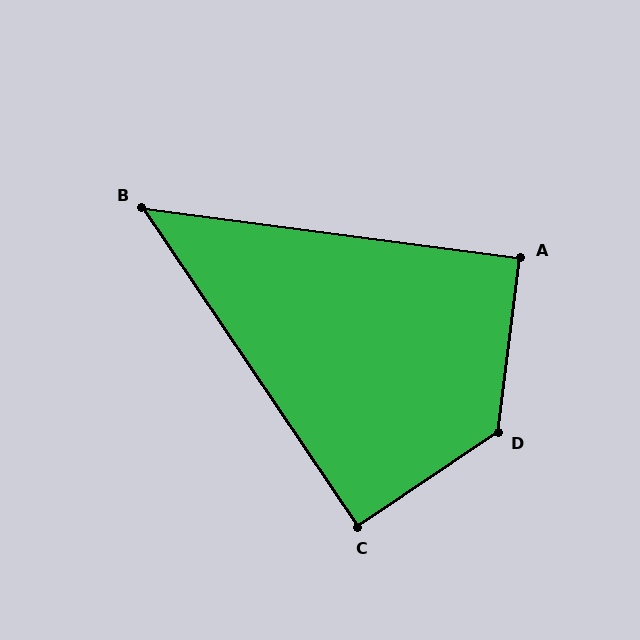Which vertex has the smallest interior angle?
B, at approximately 48 degrees.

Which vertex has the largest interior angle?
D, at approximately 132 degrees.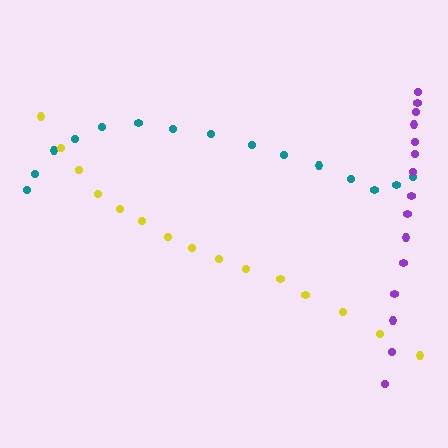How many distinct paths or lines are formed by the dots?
There are 3 distinct paths.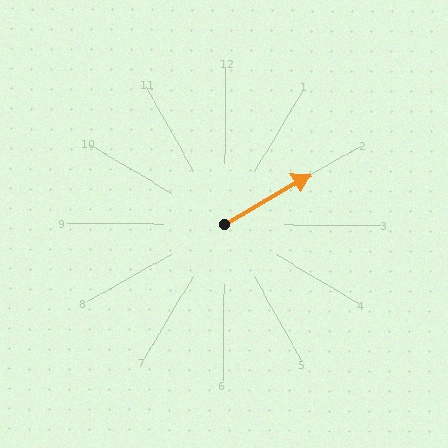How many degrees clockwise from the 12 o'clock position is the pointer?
Approximately 60 degrees.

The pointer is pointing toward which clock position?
Roughly 2 o'clock.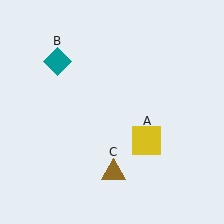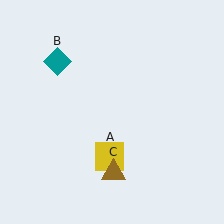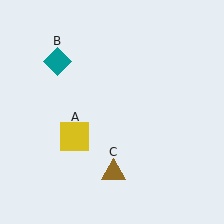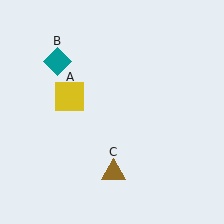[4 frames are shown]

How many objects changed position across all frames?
1 object changed position: yellow square (object A).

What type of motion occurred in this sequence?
The yellow square (object A) rotated clockwise around the center of the scene.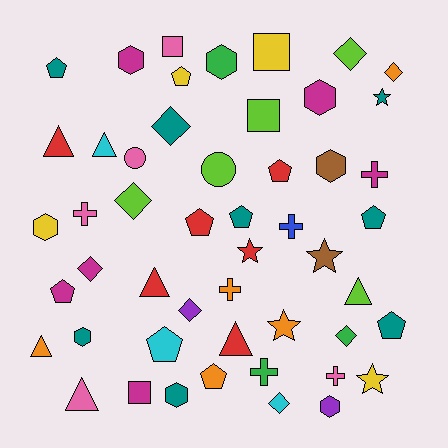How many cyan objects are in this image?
There are 3 cyan objects.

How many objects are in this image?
There are 50 objects.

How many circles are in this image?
There are 2 circles.